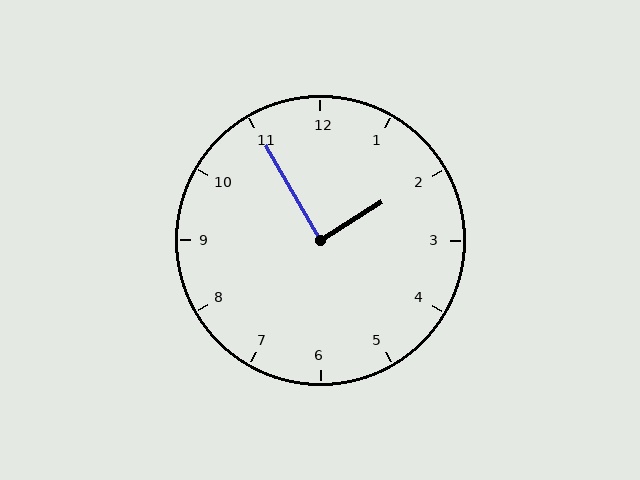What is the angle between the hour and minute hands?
Approximately 88 degrees.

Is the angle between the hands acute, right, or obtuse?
It is right.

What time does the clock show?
1:55.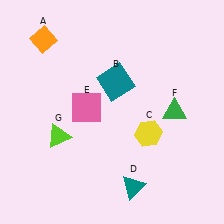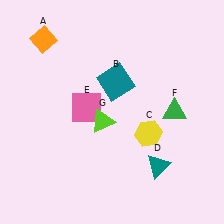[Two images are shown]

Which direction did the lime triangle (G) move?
The lime triangle (G) moved right.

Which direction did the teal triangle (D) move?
The teal triangle (D) moved right.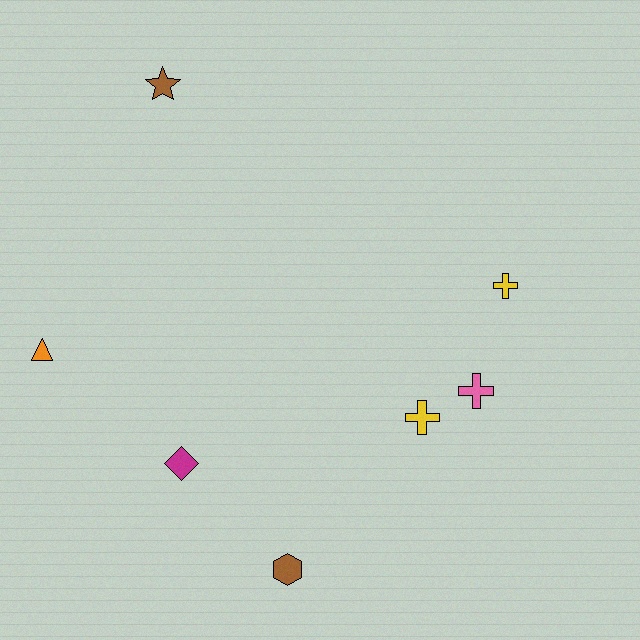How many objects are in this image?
There are 7 objects.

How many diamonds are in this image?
There is 1 diamond.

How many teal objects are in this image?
There are no teal objects.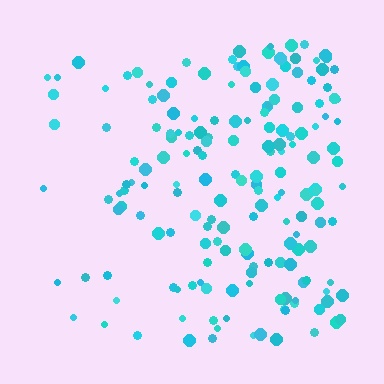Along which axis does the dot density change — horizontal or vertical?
Horizontal.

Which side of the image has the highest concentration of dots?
The right.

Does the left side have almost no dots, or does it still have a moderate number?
Still a moderate number, just noticeably fewer than the right.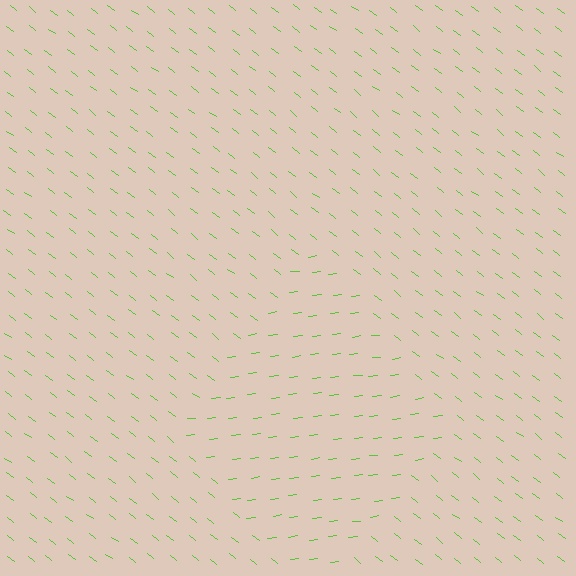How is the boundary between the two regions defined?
The boundary is defined purely by a change in line orientation (approximately 45 degrees difference). All lines are the same color and thickness.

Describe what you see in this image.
The image is filled with small lime line segments. A diamond region in the image has lines oriented differently from the surrounding lines, creating a visible texture boundary.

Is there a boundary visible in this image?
Yes, there is a texture boundary formed by a change in line orientation.